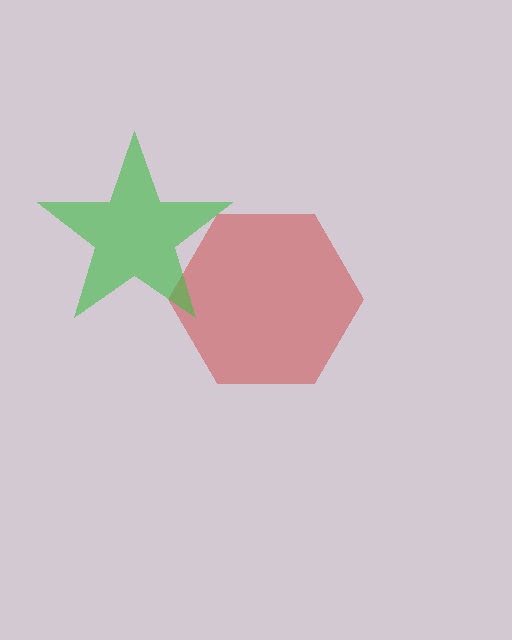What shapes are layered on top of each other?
The layered shapes are: a red hexagon, a green star.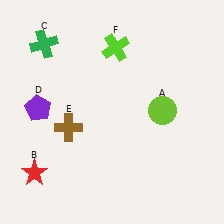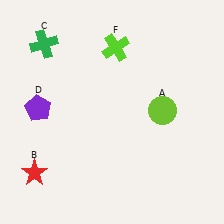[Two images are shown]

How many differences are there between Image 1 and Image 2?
There is 1 difference between the two images.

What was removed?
The brown cross (E) was removed in Image 2.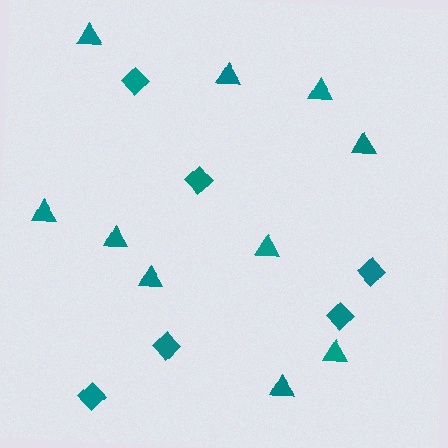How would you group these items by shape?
There are 2 groups: one group of triangles (10) and one group of diamonds (6).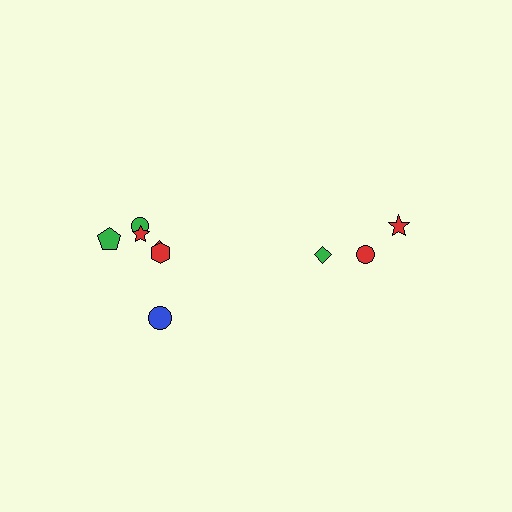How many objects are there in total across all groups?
There are 9 objects.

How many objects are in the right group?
There are 3 objects.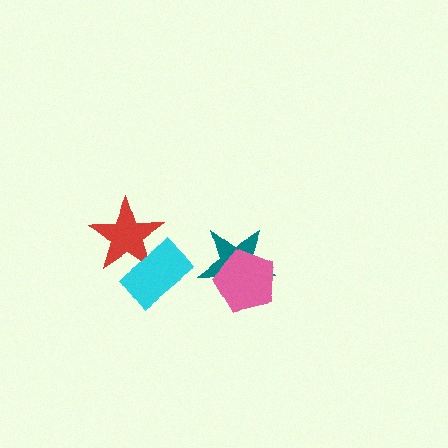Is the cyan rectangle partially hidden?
No, no other shape covers it.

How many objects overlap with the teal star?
1 object overlaps with the teal star.